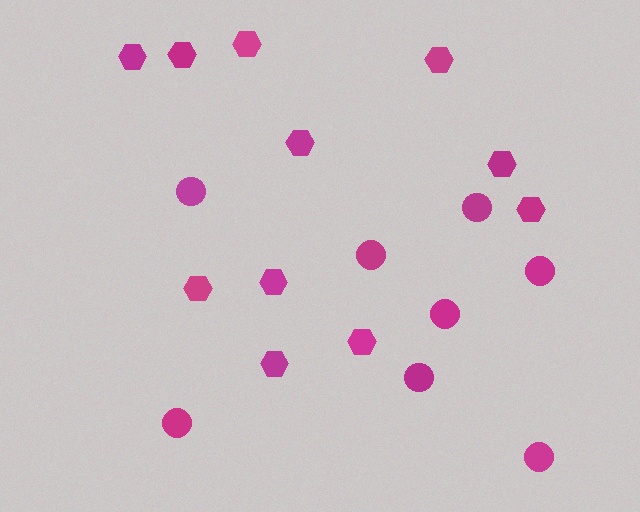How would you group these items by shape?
There are 2 groups: one group of hexagons (11) and one group of circles (8).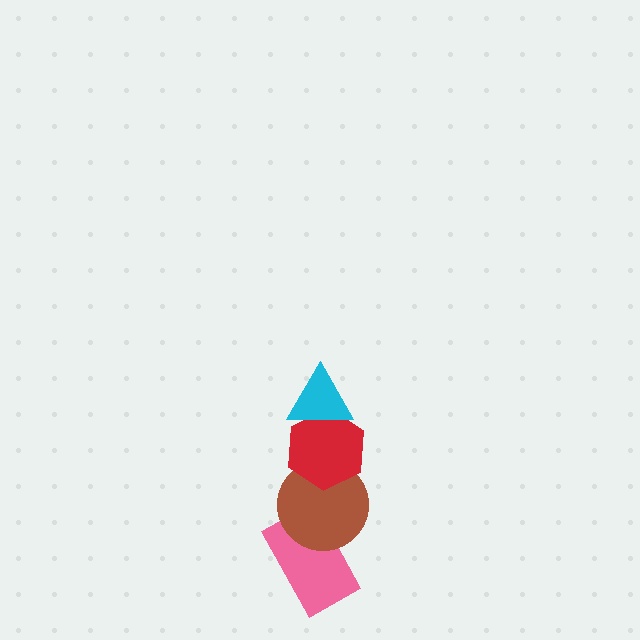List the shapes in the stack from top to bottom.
From top to bottom: the cyan triangle, the red hexagon, the brown circle, the pink rectangle.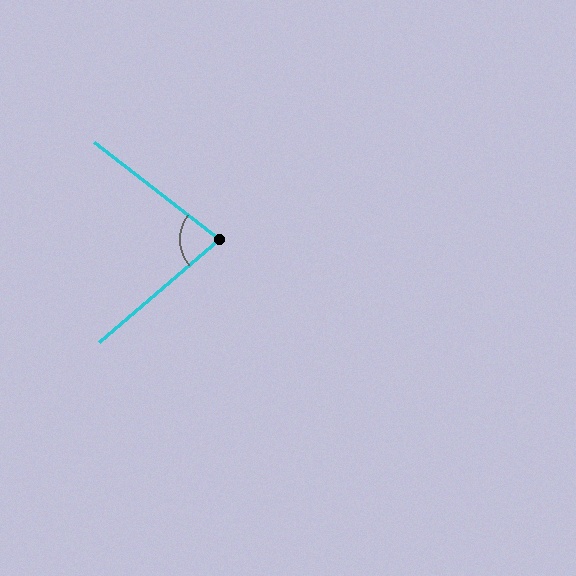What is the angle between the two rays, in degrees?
Approximately 79 degrees.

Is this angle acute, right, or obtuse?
It is acute.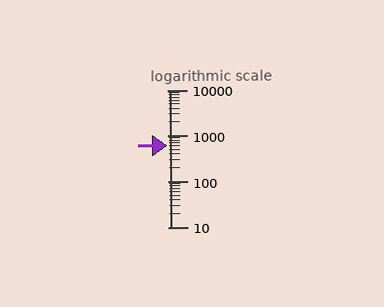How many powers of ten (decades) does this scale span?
The scale spans 3 decades, from 10 to 10000.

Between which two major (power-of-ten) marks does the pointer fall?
The pointer is between 100 and 1000.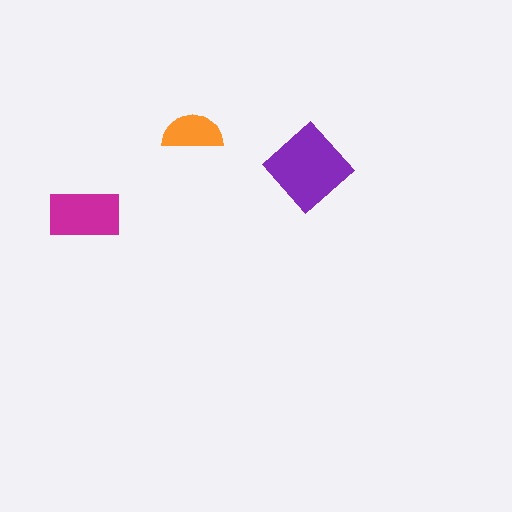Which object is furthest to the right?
The purple diamond is rightmost.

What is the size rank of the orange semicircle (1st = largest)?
3rd.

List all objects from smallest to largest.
The orange semicircle, the magenta rectangle, the purple diamond.